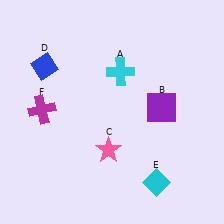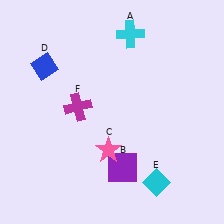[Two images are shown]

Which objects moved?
The objects that moved are: the cyan cross (A), the purple square (B), the magenta cross (F).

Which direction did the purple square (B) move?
The purple square (B) moved down.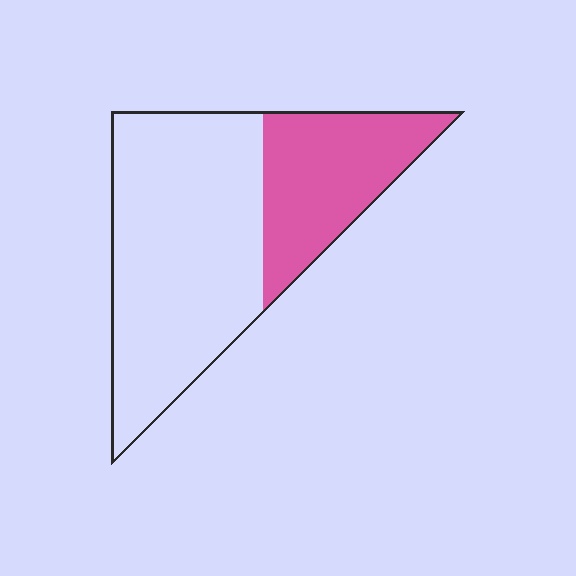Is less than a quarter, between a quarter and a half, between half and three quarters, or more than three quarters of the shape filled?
Between a quarter and a half.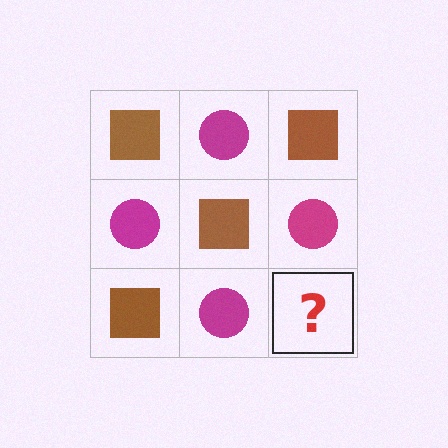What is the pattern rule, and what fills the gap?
The rule is that it alternates brown square and magenta circle in a checkerboard pattern. The gap should be filled with a brown square.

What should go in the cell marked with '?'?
The missing cell should contain a brown square.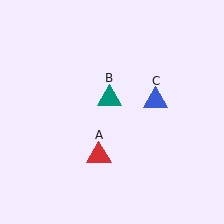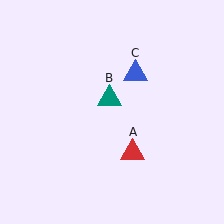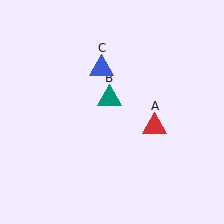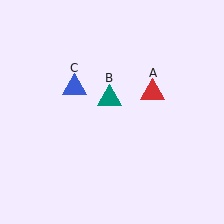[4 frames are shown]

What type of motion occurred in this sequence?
The red triangle (object A), blue triangle (object C) rotated counterclockwise around the center of the scene.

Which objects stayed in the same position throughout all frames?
Teal triangle (object B) remained stationary.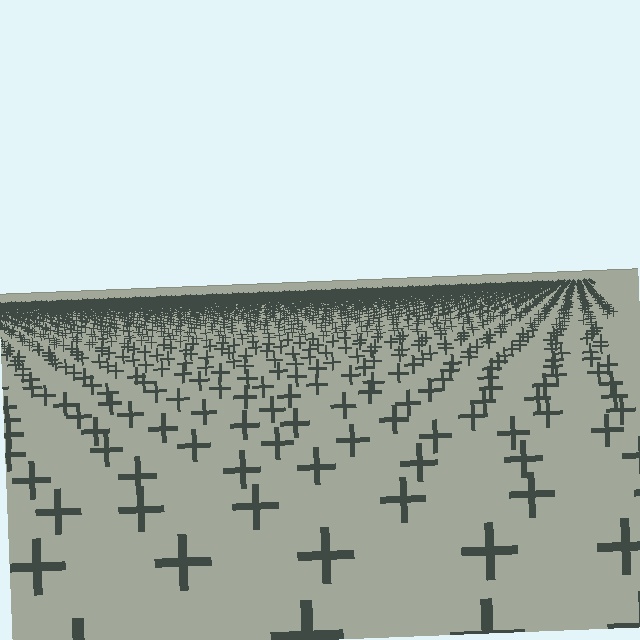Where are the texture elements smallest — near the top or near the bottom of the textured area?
Near the top.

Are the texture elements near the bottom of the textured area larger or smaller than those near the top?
Larger. Near the bottom, elements are closer to the viewer and appear at a bigger on-screen size.